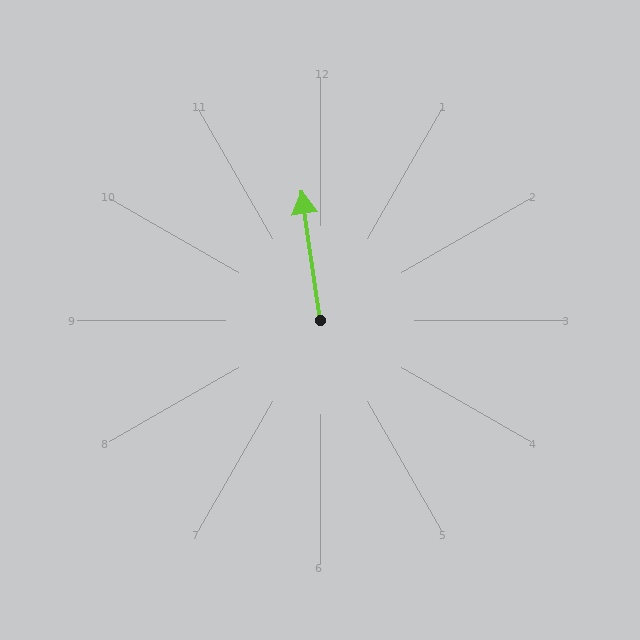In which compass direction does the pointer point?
North.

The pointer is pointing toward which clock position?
Roughly 12 o'clock.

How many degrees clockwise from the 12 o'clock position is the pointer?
Approximately 352 degrees.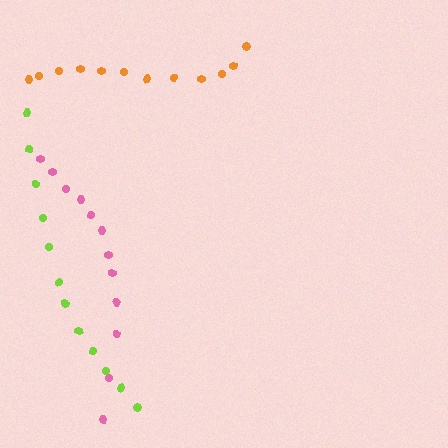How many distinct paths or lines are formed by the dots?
There are 3 distinct paths.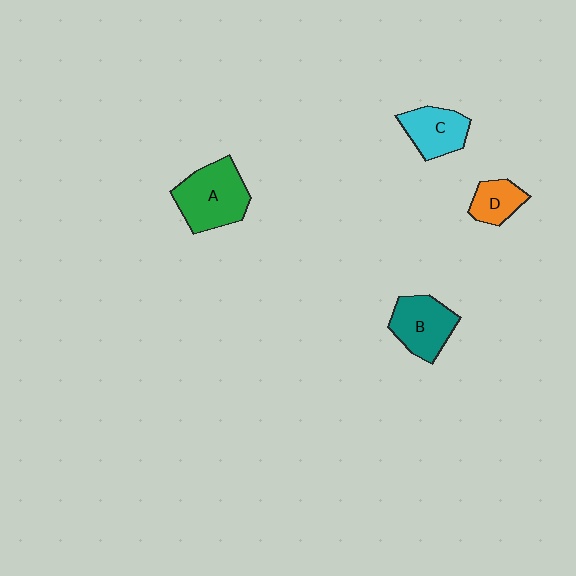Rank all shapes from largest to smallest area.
From largest to smallest: A (green), B (teal), C (cyan), D (orange).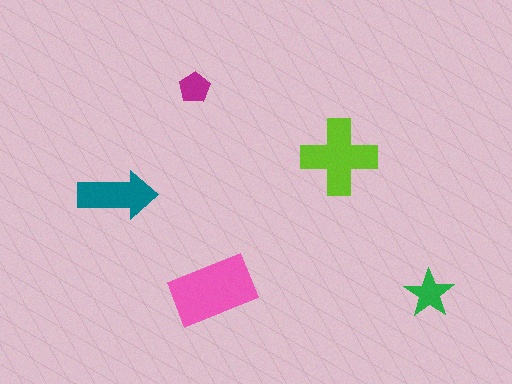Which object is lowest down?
The green star is bottommost.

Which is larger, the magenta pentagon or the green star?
The green star.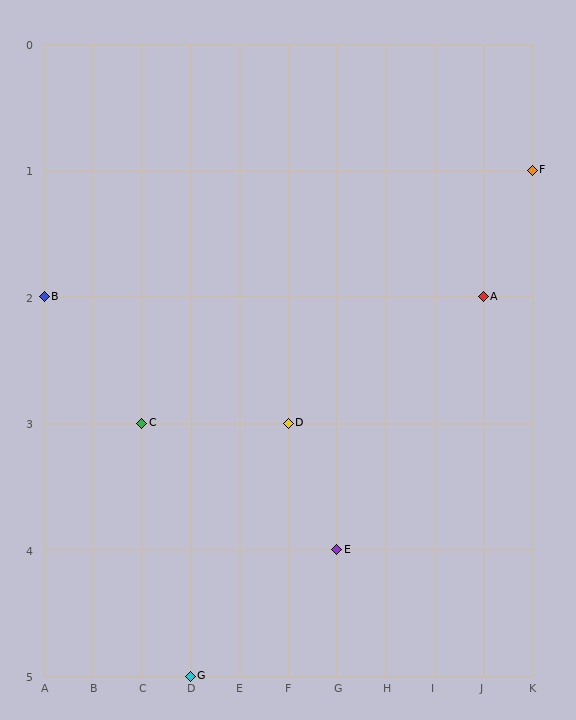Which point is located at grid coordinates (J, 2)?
Point A is at (J, 2).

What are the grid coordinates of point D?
Point D is at grid coordinates (F, 3).